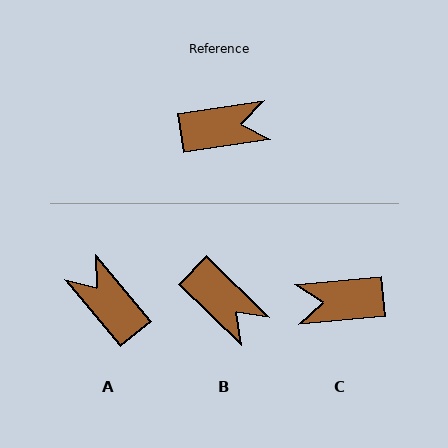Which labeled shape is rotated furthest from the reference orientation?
C, about 177 degrees away.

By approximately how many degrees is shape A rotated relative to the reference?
Approximately 121 degrees counter-clockwise.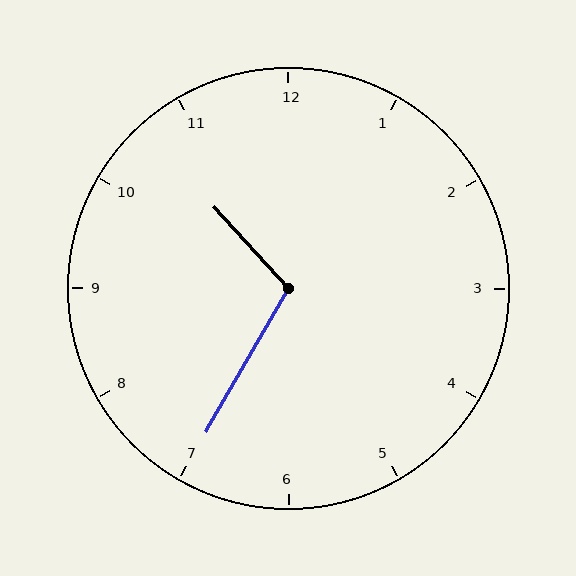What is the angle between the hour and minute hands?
Approximately 108 degrees.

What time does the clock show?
10:35.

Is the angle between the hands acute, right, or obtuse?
It is obtuse.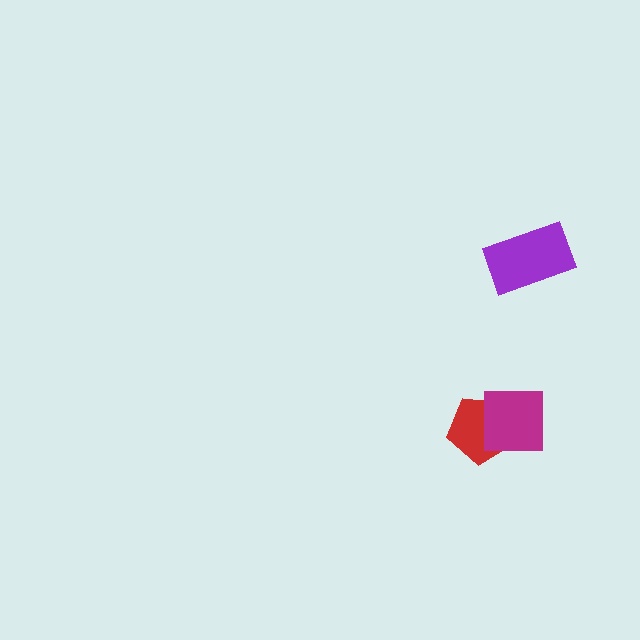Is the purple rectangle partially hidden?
No, no other shape covers it.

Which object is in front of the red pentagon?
The magenta square is in front of the red pentagon.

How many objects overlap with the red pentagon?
1 object overlaps with the red pentagon.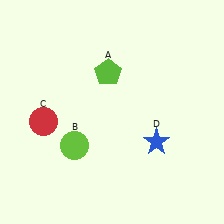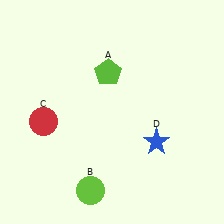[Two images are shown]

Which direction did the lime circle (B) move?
The lime circle (B) moved down.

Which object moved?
The lime circle (B) moved down.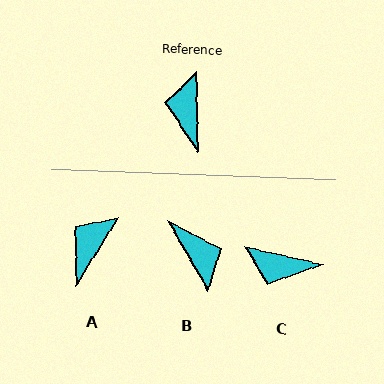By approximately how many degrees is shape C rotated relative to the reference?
Approximately 76 degrees counter-clockwise.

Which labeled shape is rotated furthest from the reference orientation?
B, about 151 degrees away.